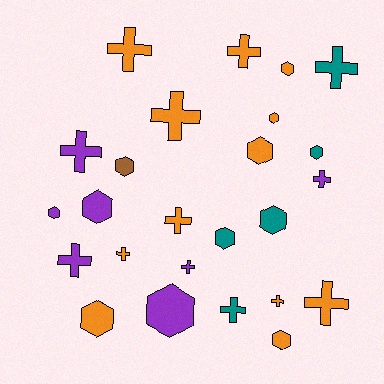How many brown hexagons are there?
There is 1 brown hexagon.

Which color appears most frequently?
Orange, with 12 objects.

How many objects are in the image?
There are 25 objects.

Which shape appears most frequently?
Cross, with 13 objects.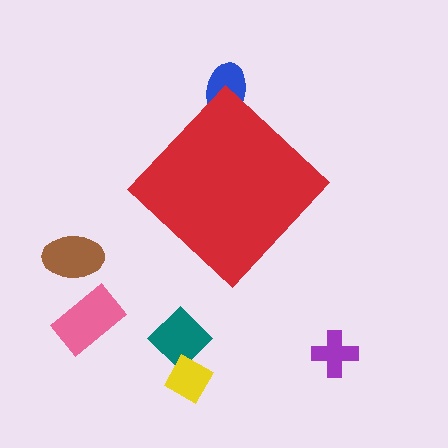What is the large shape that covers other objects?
A red diamond.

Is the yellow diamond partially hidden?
No, the yellow diamond is fully visible.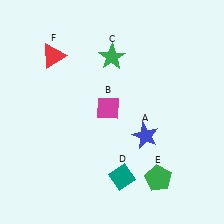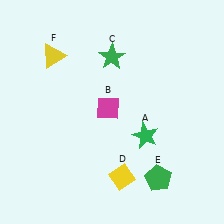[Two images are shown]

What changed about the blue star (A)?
In Image 1, A is blue. In Image 2, it changed to green.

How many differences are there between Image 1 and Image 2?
There are 3 differences between the two images.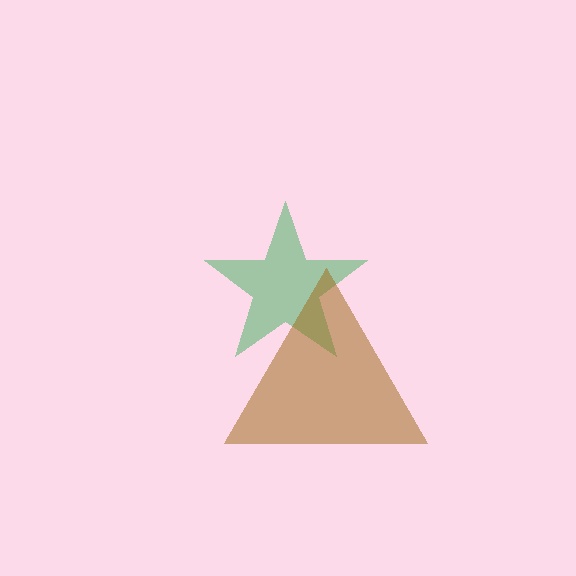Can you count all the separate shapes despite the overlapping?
Yes, there are 2 separate shapes.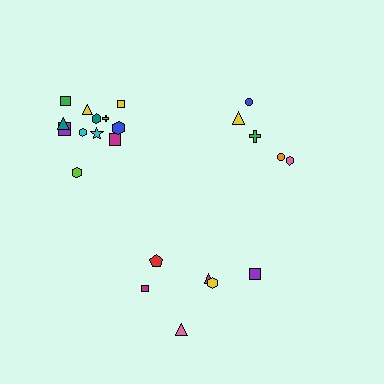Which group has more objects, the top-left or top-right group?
The top-left group.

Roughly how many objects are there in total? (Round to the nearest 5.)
Roughly 25 objects in total.